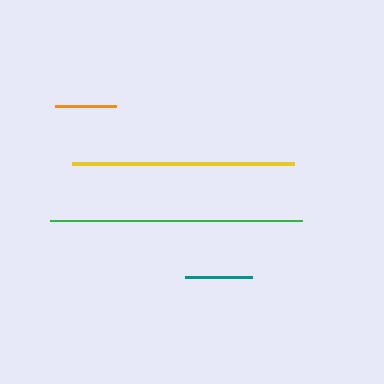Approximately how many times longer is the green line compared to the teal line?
The green line is approximately 3.8 times the length of the teal line.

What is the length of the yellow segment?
The yellow segment is approximately 223 pixels long.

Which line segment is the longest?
The green line is the longest at approximately 253 pixels.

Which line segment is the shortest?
The orange line is the shortest at approximately 61 pixels.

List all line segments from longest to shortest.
From longest to shortest: green, yellow, teal, orange.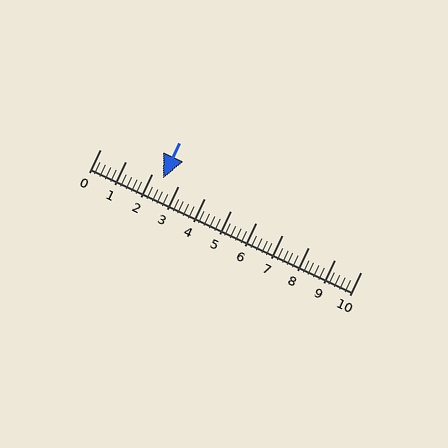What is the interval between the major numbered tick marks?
The major tick marks are spaced 1 units apart.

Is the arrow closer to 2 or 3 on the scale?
The arrow is closer to 2.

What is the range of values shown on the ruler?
The ruler shows values from 0 to 10.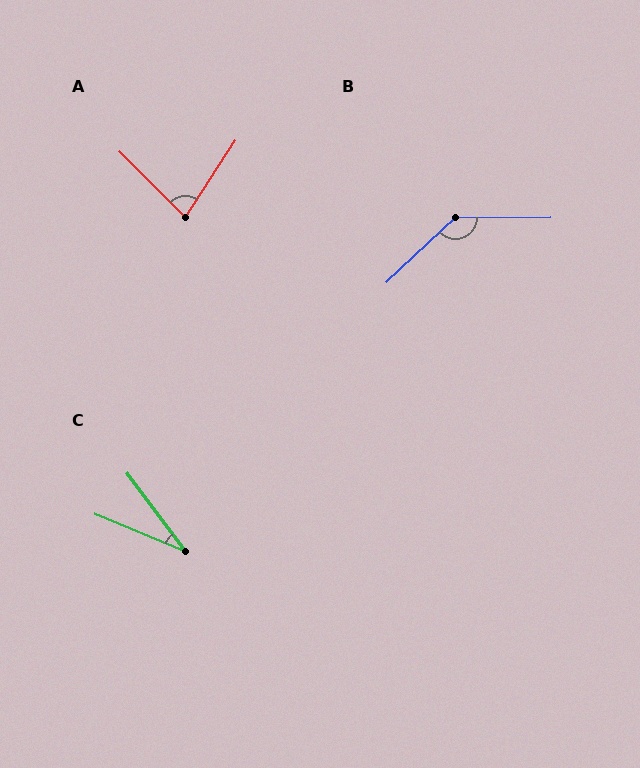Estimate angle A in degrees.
Approximately 78 degrees.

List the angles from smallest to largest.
C (31°), A (78°), B (137°).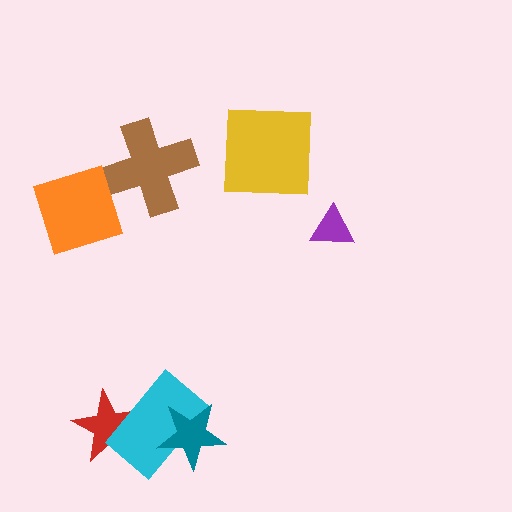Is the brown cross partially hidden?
No, no other shape covers it.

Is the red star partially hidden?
Yes, it is partially covered by another shape.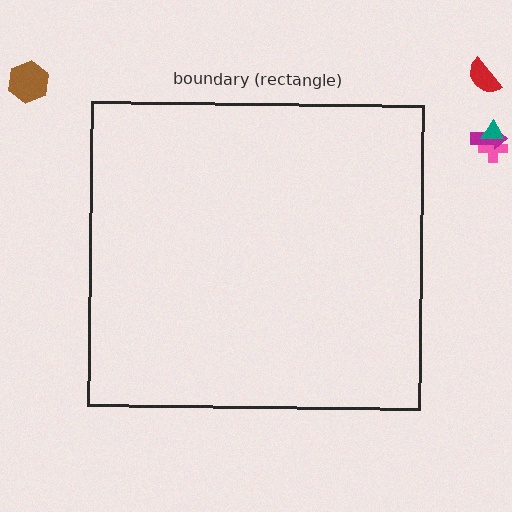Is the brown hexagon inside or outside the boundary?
Outside.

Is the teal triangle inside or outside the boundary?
Outside.